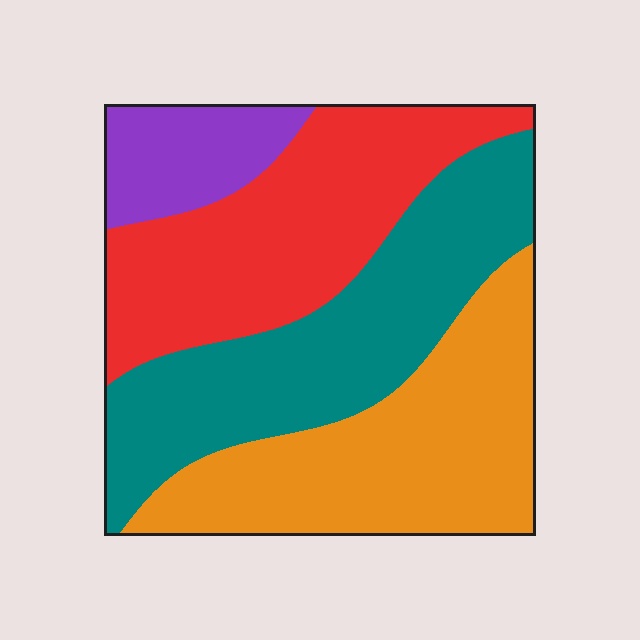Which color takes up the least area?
Purple, at roughly 10%.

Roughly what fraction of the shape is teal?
Teal covers roughly 30% of the shape.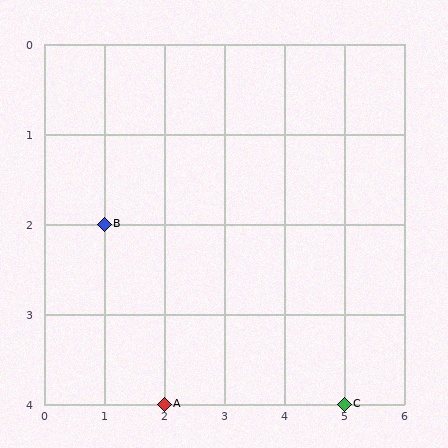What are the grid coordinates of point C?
Point C is at grid coordinates (5, 4).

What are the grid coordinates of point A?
Point A is at grid coordinates (2, 4).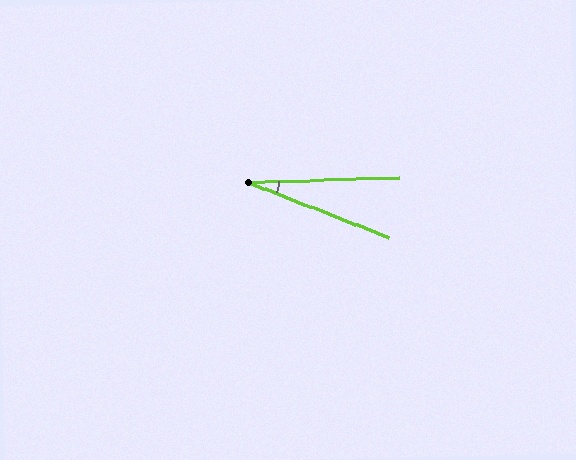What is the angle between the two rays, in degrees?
Approximately 24 degrees.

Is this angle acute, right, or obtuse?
It is acute.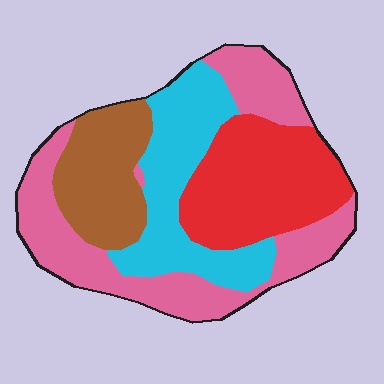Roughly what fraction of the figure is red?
Red covers about 25% of the figure.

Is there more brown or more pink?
Pink.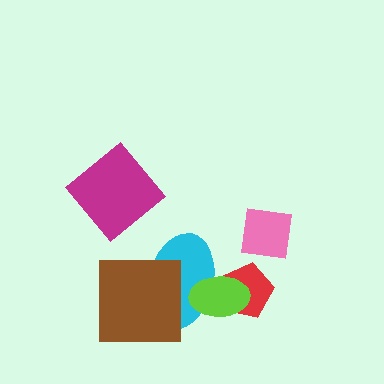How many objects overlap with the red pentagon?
2 objects overlap with the red pentagon.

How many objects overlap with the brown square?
1 object overlaps with the brown square.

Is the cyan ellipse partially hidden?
Yes, it is partially covered by another shape.